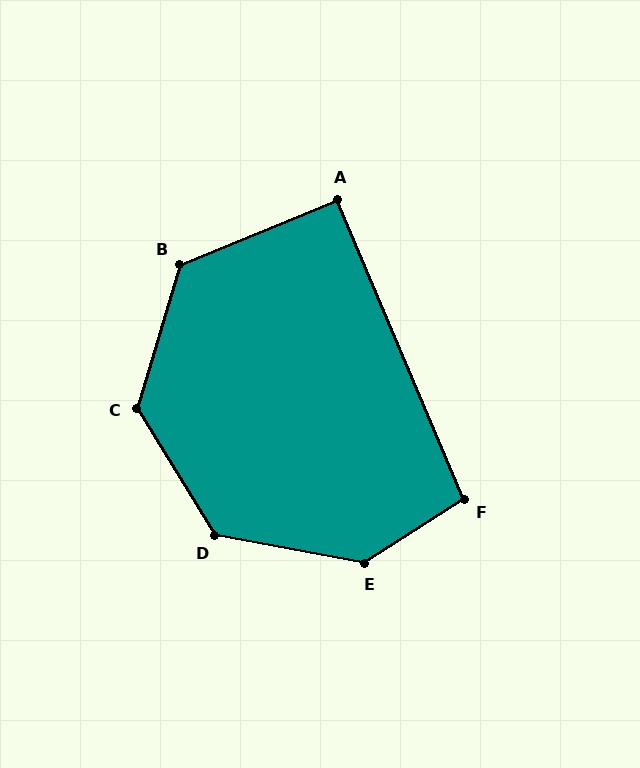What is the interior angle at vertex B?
Approximately 129 degrees (obtuse).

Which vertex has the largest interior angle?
E, at approximately 137 degrees.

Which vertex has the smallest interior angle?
A, at approximately 91 degrees.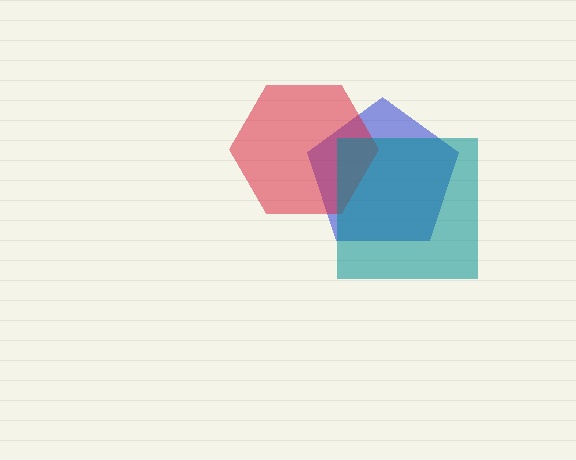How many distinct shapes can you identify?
There are 3 distinct shapes: a blue pentagon, a red hexagon, a teal square.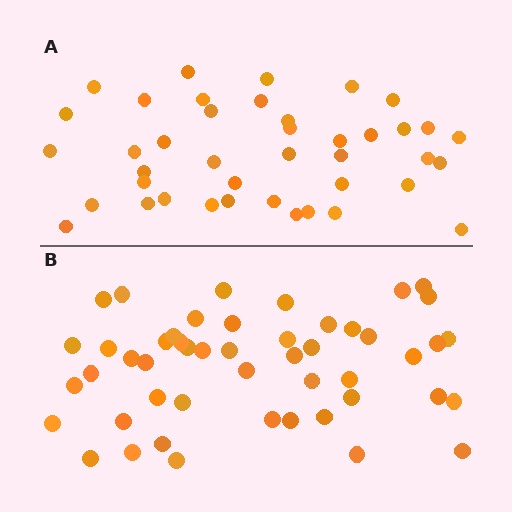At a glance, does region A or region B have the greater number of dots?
Region B (the bottom region) has more dots.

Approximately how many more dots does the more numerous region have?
Region B has roughly 8 or so more dots than region A.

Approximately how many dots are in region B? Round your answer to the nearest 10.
About 50 dots. (The exact count is 49, which rounds to 50.)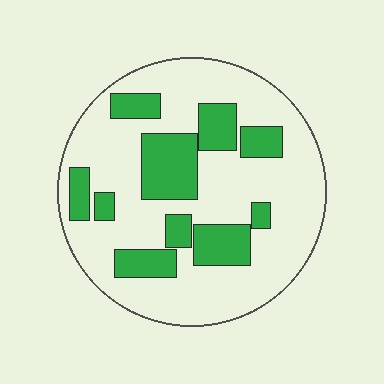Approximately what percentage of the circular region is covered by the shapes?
Approximately 30%.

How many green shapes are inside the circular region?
10.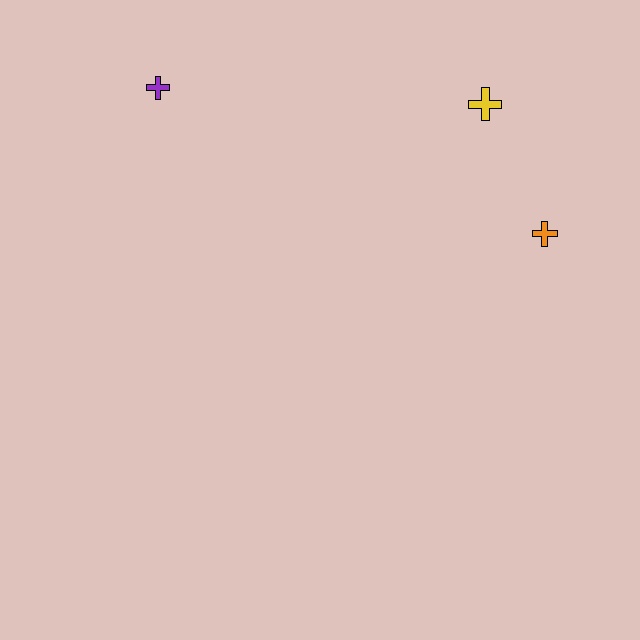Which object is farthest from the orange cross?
The purple cross is farthest from the orange cross.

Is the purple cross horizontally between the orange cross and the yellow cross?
No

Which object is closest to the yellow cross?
The orange cross is closest to the yellow cross.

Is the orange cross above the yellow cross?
No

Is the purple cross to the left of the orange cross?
Yes